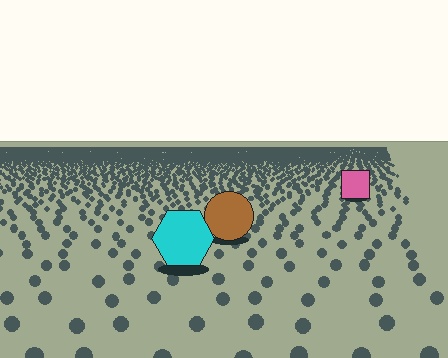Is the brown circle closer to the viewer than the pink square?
Yes. The brown circle is closer — you can tell from the texture gradient: the ground texture is coarser near it.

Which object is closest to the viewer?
The cyan hexagon is closest. The texture marks near it are larger and more spread out.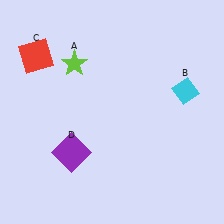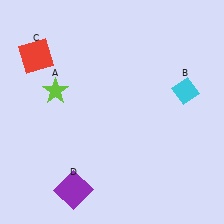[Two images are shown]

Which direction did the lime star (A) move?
The lime star (A) moved down.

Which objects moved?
The objects that moved are: the lime star (A), the purple square (D).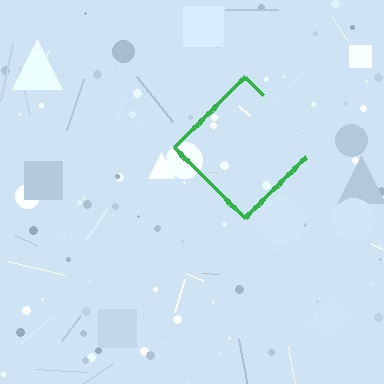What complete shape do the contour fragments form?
The contour fragments form a diamond.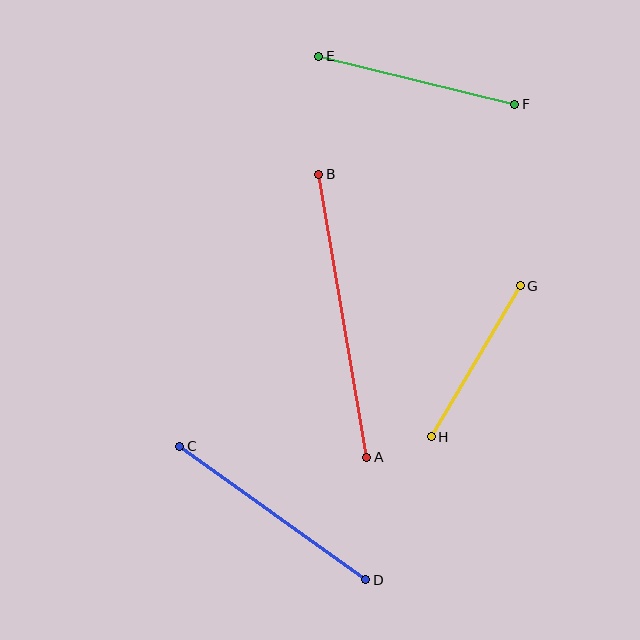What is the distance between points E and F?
The distance is approximately 202 pixels.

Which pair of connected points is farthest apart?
Points A and B are farthest apart.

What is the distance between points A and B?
The distance is approximately 287 pixels.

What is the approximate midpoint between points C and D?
The midpoint is at approximately (273, 513) pixels.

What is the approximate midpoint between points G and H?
The midpoint is at approximately (476, 361) pixels.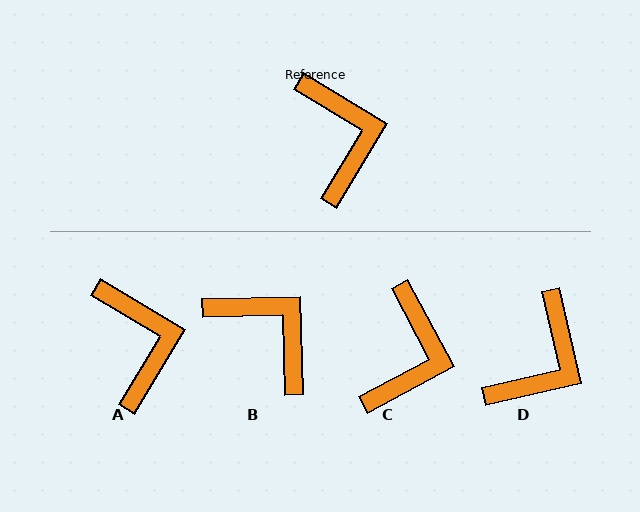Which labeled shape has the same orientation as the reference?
A.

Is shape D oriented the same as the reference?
No, it is off by about 46 degrees.